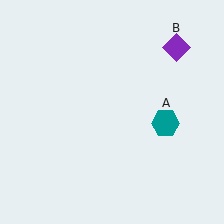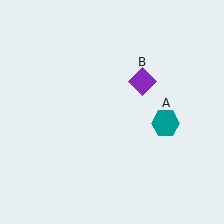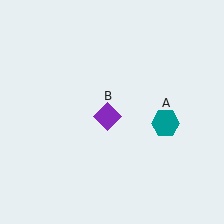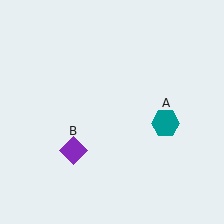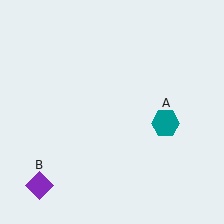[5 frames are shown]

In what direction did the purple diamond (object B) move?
The purple diamond (object B) moved down and to the left.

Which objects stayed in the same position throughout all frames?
Teal hexagon (object A) remained stationary.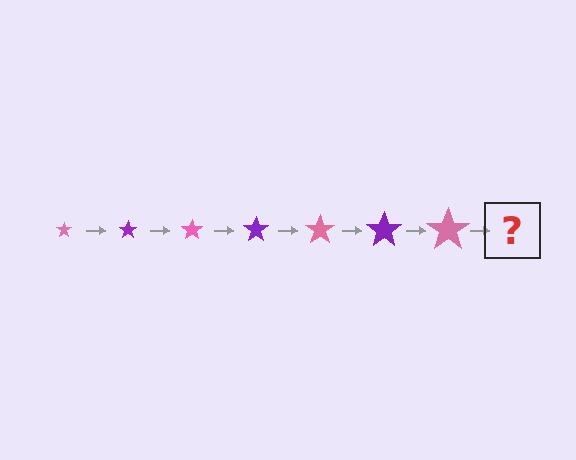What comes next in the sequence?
The next element should be a purple star, larger than the previous one.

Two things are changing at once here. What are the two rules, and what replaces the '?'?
The two rules are that the star grows larger each step and the color cycles through pink and purple. The '?' should be a purple star, larger than the previous one.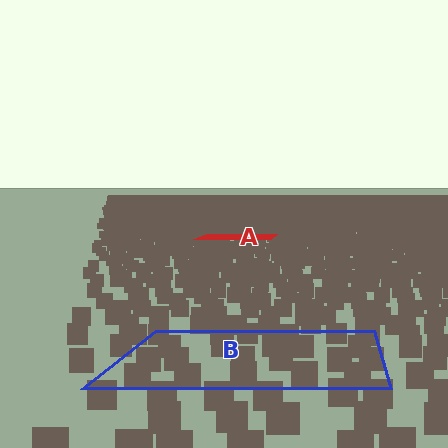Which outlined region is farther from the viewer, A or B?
Region A is farther from the viewer — the texture elements inside it appear smaller and more densely packed.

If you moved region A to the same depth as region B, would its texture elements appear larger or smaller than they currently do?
They would appear larger. At a closer depth, the same texture elements are projected at a bigger on-screen size.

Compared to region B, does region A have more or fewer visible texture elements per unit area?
Region A has more texture elements per unit area — they are packed more densely because it is farther away.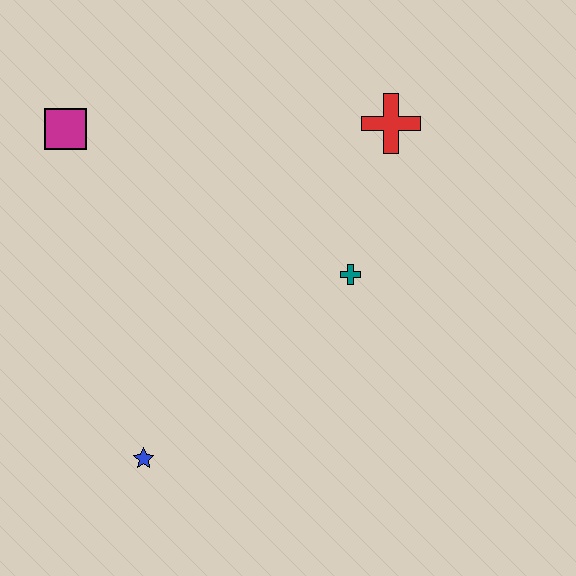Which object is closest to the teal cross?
The red cross is closest to the teal cross.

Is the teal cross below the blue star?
No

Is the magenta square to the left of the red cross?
Yes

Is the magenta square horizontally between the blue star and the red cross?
No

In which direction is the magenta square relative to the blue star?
The magenta square is above the blue star.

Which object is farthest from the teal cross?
The magenta square is farthest from the teal cross.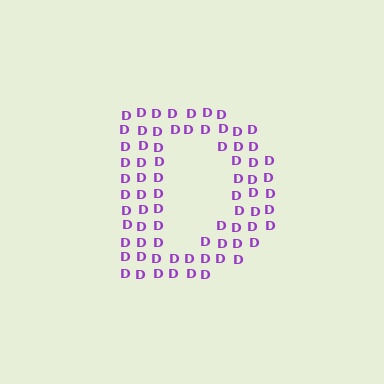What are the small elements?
The small elements are letter D's.